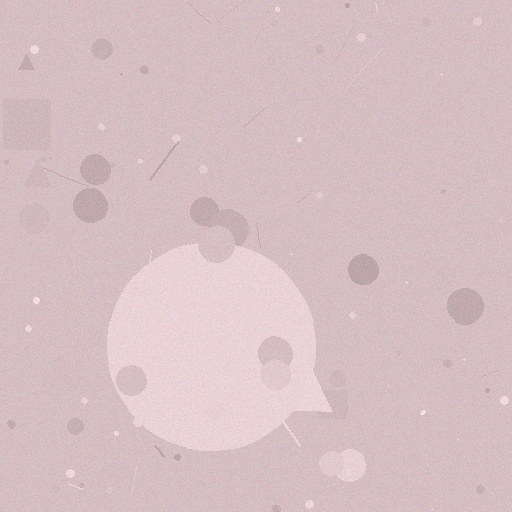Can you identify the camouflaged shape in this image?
The camouflaged shape is a circle.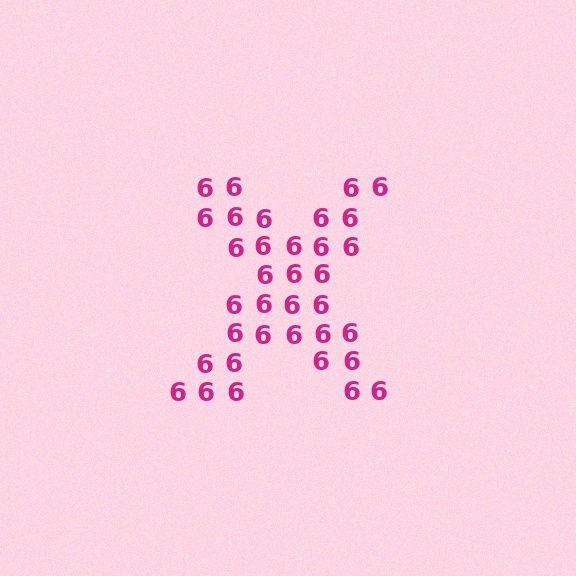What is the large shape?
The large shape is the letter X.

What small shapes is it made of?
It is made of small digit 6's.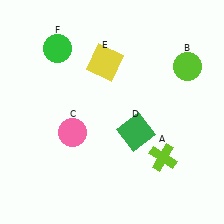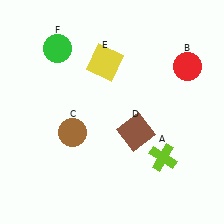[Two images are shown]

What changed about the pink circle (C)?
In Image 1, C is pink. In Image 2, it changed to brown.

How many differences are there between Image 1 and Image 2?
There are 3 differences between the two images.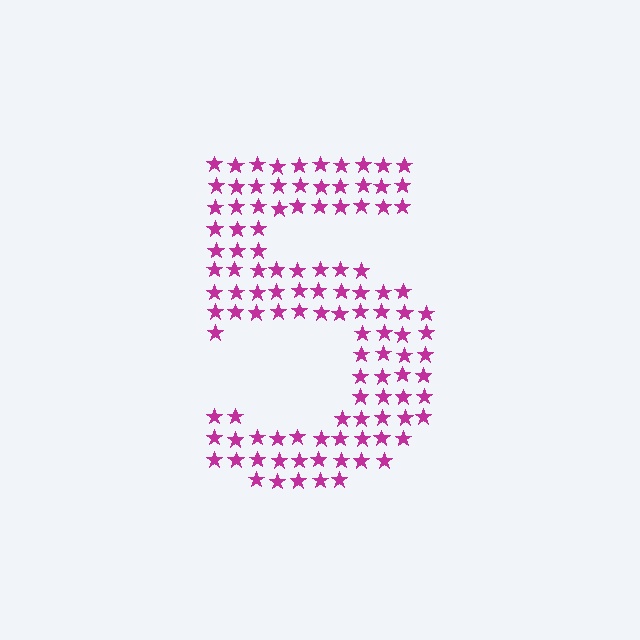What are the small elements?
The small elements are stars.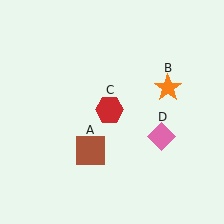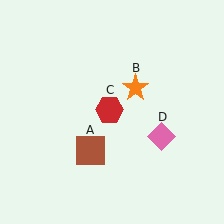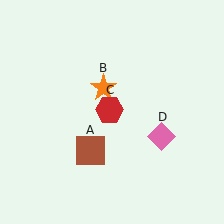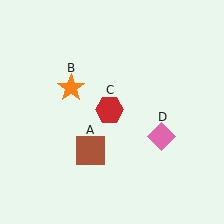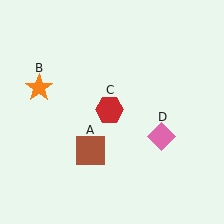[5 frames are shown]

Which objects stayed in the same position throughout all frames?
Brown square (object A) and red hexagon (object C) and pink diamond (object D) remained stationary.